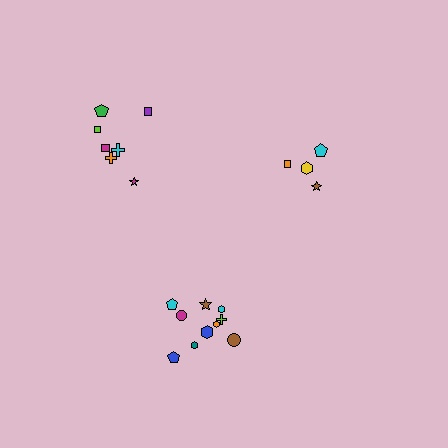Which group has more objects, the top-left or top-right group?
The top-left group.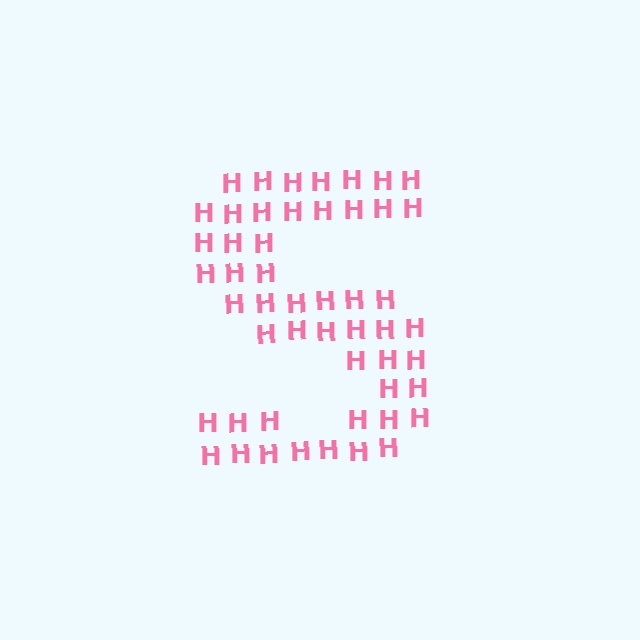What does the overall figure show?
The overall figure shows the letter S.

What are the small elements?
The small elements are letter H's.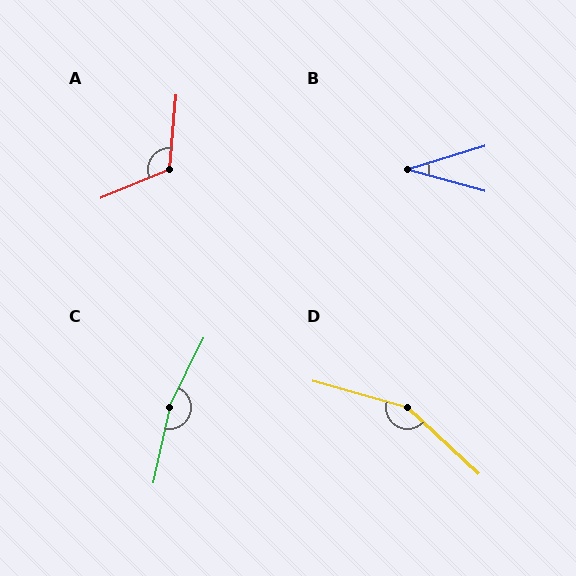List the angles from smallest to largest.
B (32°), A (117°), D (153°), C (166°).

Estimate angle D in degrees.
Approximately 153 degrees.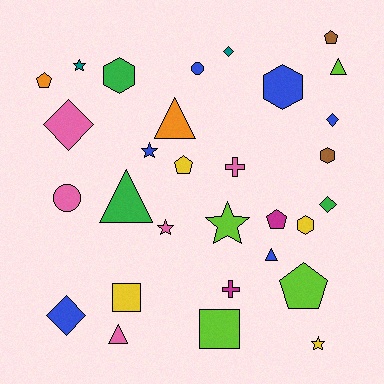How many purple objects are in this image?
There are no purple objects.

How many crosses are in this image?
There are 2 crosses.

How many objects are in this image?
There are 30 objects.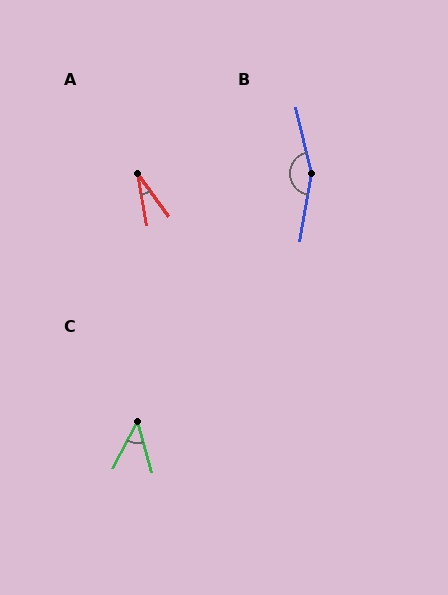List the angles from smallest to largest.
A (27°), C (43°), B (158°).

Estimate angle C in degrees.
Approximately 43 degrees.